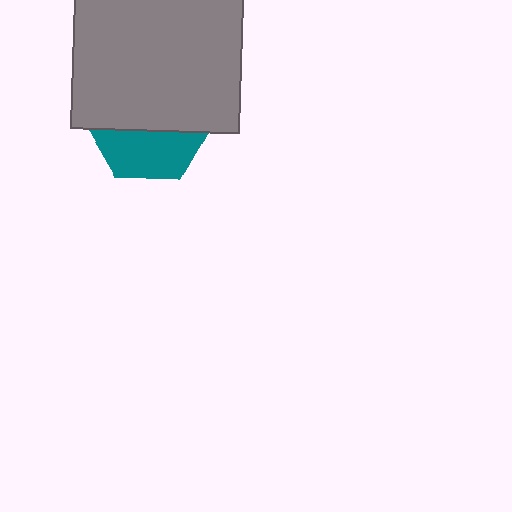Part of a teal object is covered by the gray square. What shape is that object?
It is a hexagon.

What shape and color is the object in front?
The object in front is a gray square.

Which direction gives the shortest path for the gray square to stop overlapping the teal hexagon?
Moving up gives the shortest separation.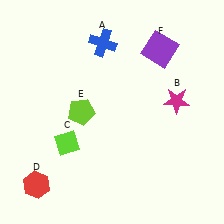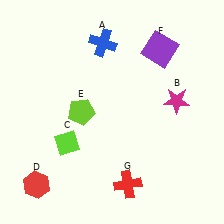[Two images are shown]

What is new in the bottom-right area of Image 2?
A red cross (G) was added in the bottom-right area of Image 2.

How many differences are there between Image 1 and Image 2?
There is 1 difference between the two images.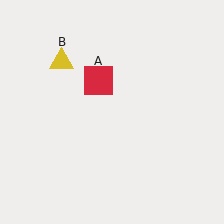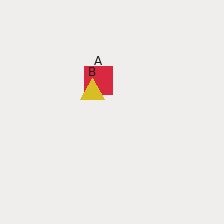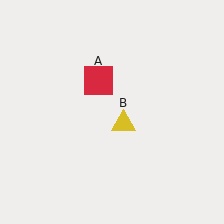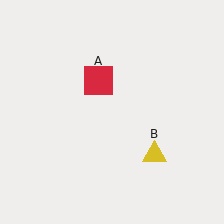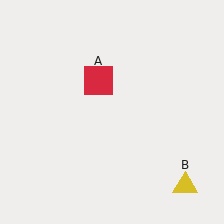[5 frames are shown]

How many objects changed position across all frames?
1 object changed position: yellow triangle (object B).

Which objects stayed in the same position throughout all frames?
Red square (object A) remained stationary.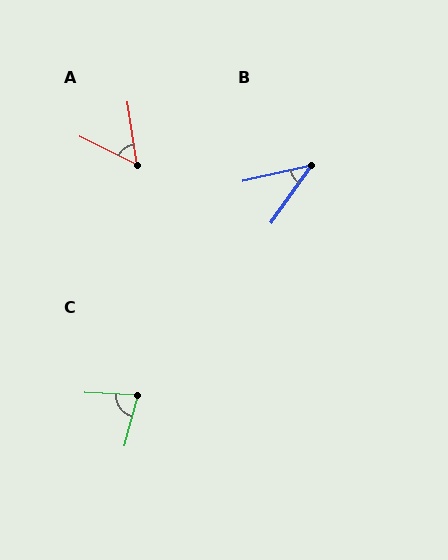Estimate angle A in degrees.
Approximately 55 degrees.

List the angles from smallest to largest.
B (42°), A (55°), C (78°).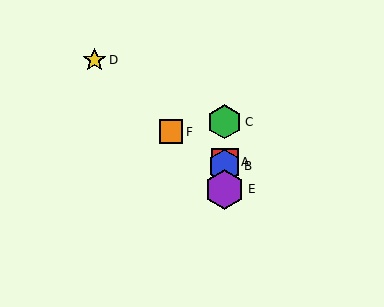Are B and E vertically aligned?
Yes, both are at x≈225.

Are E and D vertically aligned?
No, E is at x≈225 and D is at x≈95.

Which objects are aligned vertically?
Objects A, B, C, E are aligned vertically.